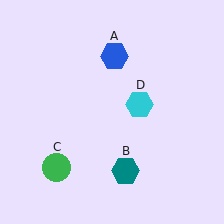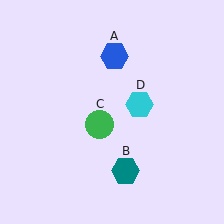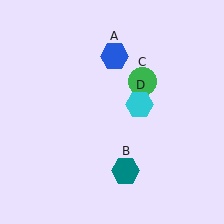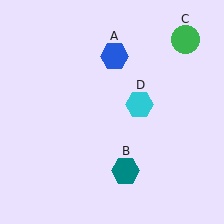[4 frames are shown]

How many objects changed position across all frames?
1 object changed position: green circle (object C).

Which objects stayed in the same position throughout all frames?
Blue hexagon (object A) and teal hexagon (object B) and cyan hexagon (object D) remained stationary.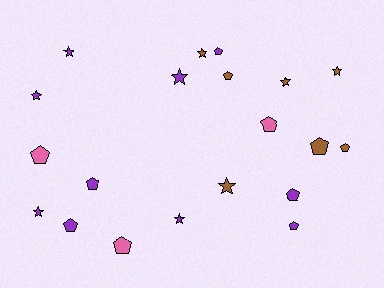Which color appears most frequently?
Purple, with 10 objects.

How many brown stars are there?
There are 4 brown stars.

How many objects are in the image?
There are 20 objects.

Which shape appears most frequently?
Pentagon, with 11 objects.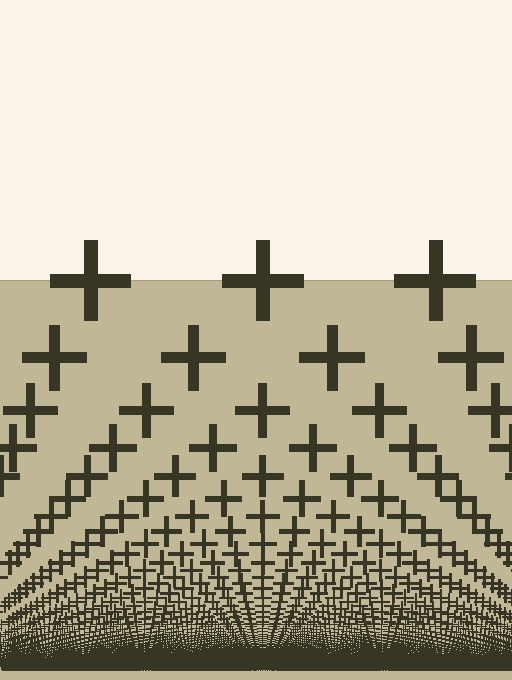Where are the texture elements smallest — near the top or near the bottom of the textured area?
Near the bottom.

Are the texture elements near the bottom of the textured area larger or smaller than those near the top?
Smaller. The gradient is inverted — elements near the bottom are smaller and denser.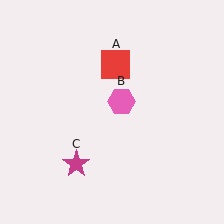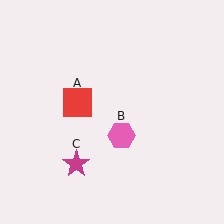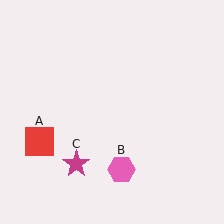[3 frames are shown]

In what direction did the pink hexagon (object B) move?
The pink hexagon (object B) moved down.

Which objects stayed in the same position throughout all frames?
Magenta star (object C) remained stationary.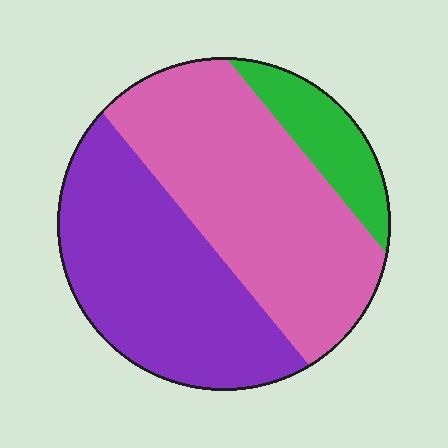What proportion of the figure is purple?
Purple covers roughly 40% of the figure.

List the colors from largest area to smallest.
From largest to smallest: pink, purple, green.